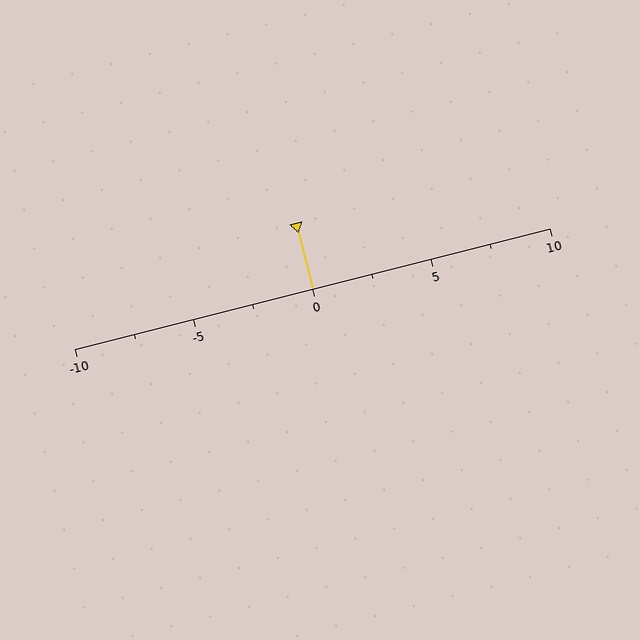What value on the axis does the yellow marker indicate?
The marker indicates approximately 0.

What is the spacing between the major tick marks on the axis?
The major ticks are spaced 5 apart.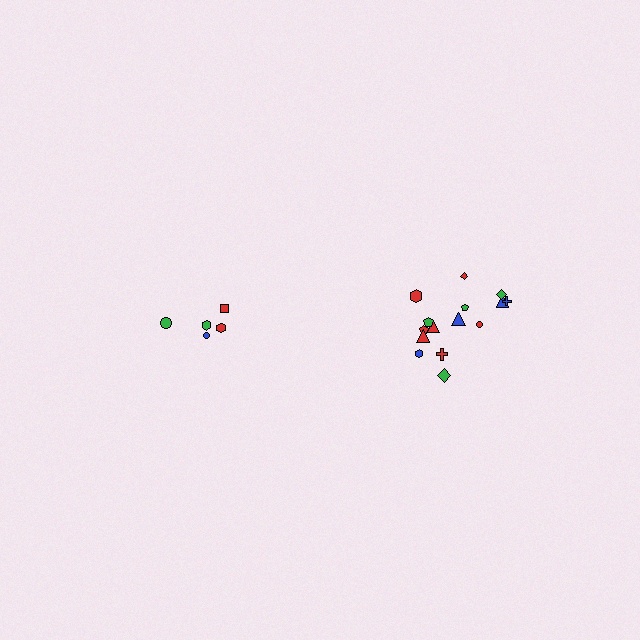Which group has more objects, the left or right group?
The right group.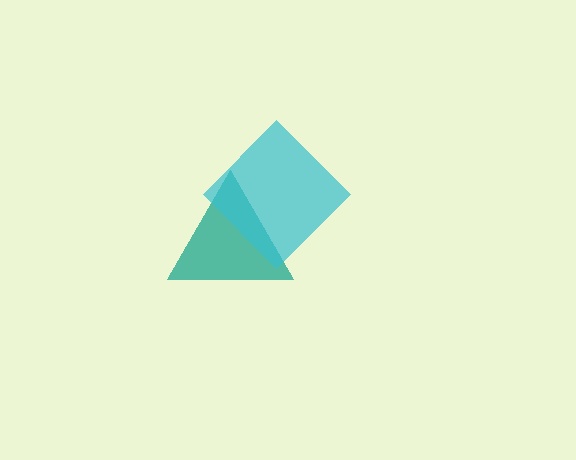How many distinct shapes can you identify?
There are 2 distinct shapes: a teal triangle, a cyan diamond.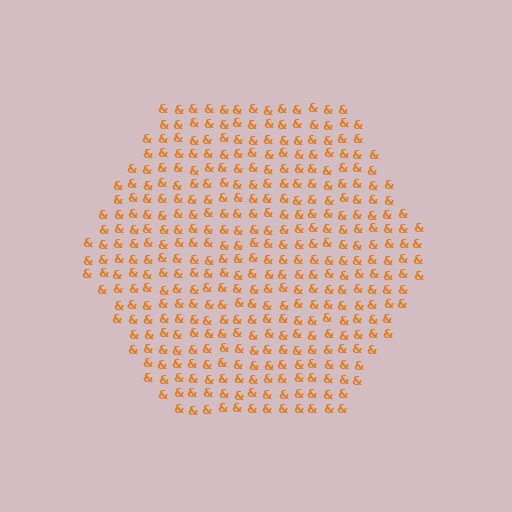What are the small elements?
The small elements are ampersands.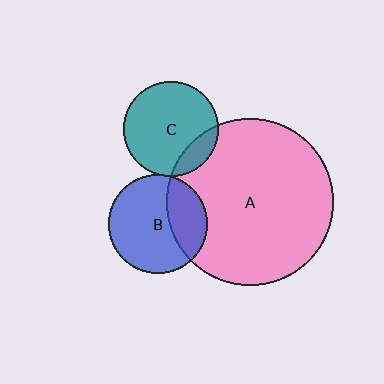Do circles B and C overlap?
Yes.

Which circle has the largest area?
Circle A (pink).